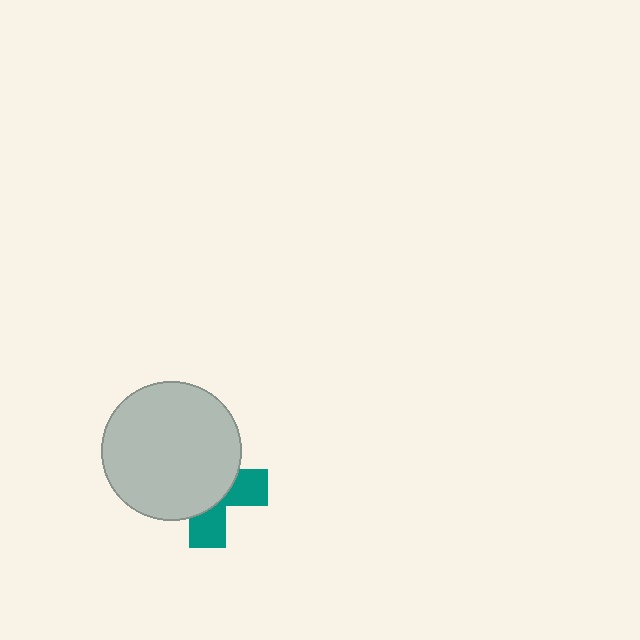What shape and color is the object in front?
The object in front is a light gray circle.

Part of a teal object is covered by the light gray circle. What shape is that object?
It is a cross.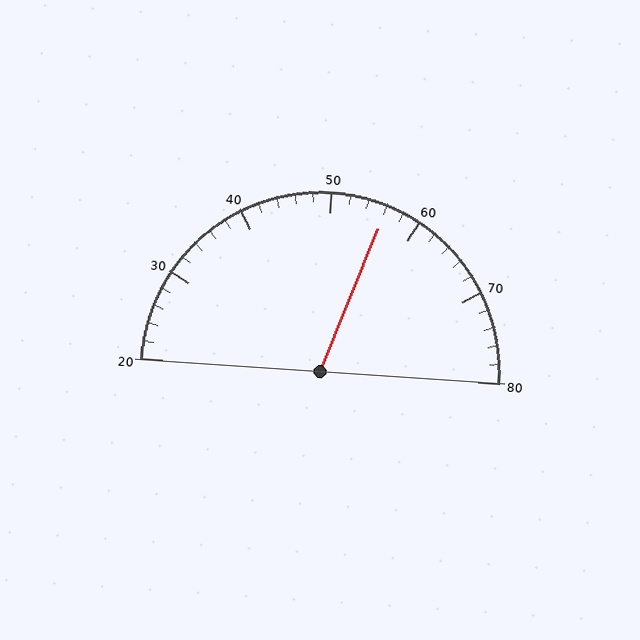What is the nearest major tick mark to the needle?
The nearest major tick mark is 60.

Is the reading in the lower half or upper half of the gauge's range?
The reading is in the upper half of the range (20 to 80).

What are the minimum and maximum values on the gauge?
The gauge ranges from 20 to 80.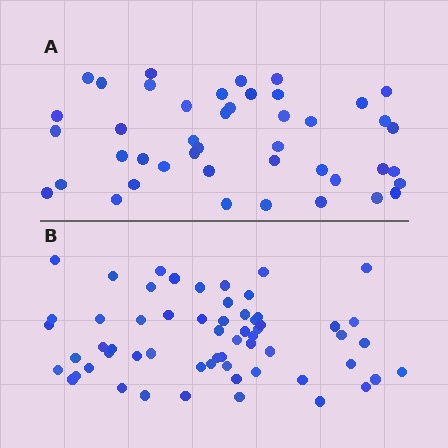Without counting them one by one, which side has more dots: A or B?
Region B (the bottom region) has more dots.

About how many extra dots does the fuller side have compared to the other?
Region B has approximately 15 more dots than region A.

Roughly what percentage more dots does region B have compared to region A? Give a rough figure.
About 35% more.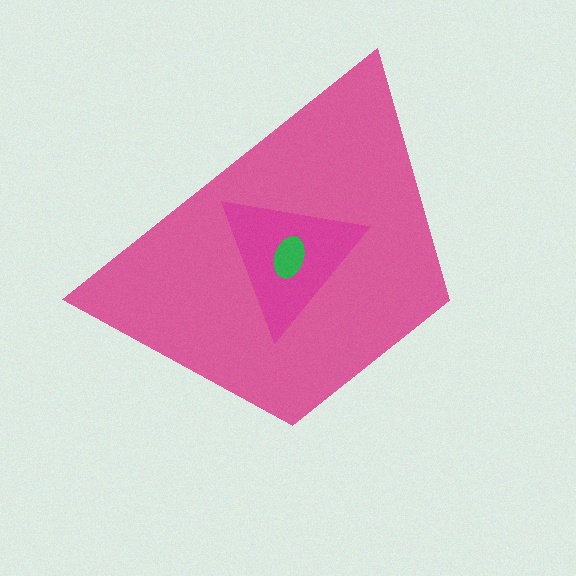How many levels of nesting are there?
3.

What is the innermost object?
The green ellipse.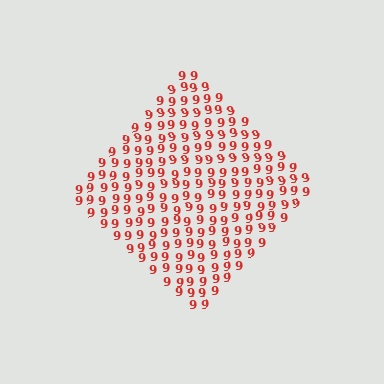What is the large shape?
The large shape is a diamond.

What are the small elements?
The small elements are digit 9's.